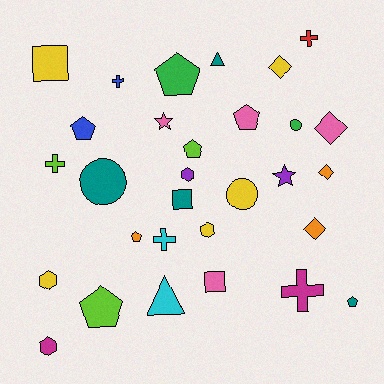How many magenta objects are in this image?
There are 2 magenta objects.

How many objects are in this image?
There are 30 objects.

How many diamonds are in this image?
There are 4 diamonds.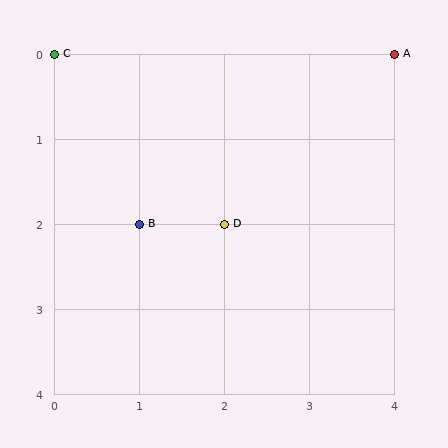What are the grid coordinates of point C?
Point C is at grid coordinates (0, 0).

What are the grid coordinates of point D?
Point D is at grid coordinates (2, 2).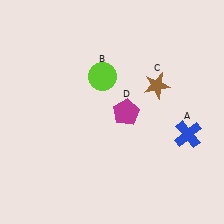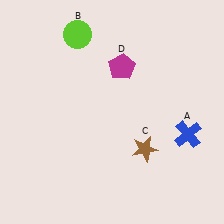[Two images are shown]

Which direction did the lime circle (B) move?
The lime circle (B) moved up.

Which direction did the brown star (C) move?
The brown star (C) moved down.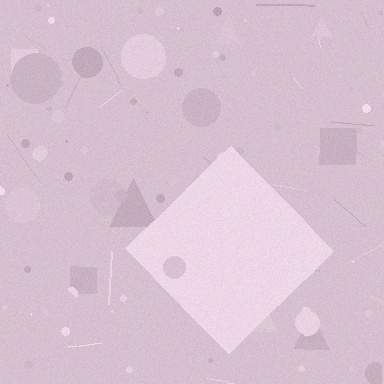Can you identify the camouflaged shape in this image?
The camouflaged shape is a diamond.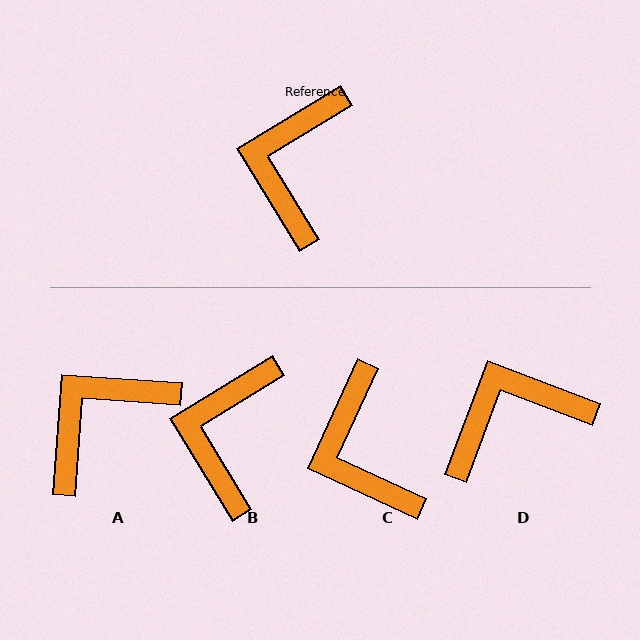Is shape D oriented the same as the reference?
No, it is off by about 52 degrees.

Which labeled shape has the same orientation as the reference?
B.